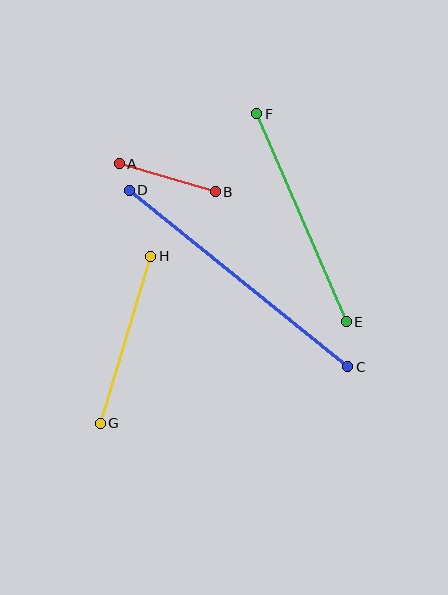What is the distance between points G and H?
The distance is approximately 174 pixels.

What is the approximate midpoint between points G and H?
The midpoint is at approximately (126, 340) pixels.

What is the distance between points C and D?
The distance is approximately 281 pixels.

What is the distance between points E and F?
The distance is approximately 226 pixels.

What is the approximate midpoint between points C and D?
The midpoint is at approximately (239, 278) pixels.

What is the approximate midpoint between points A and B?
The midpoint is at approximately (167, 178) pixels.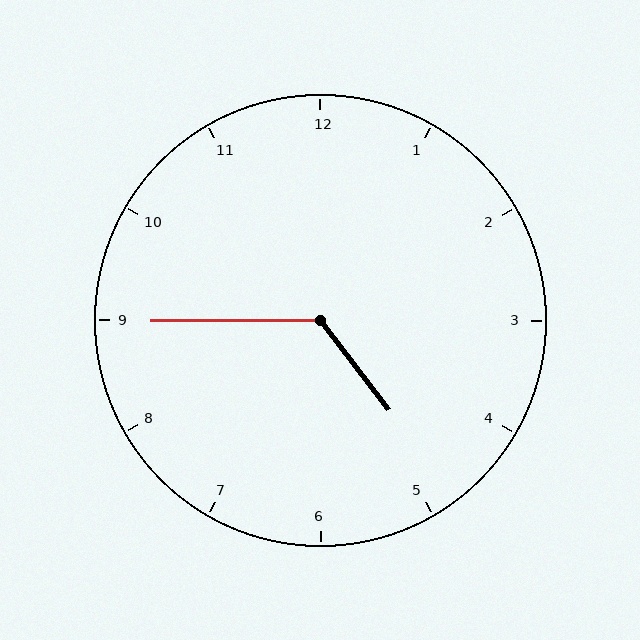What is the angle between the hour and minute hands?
Approximately 128 degrees.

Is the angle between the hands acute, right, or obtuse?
It is obtuse.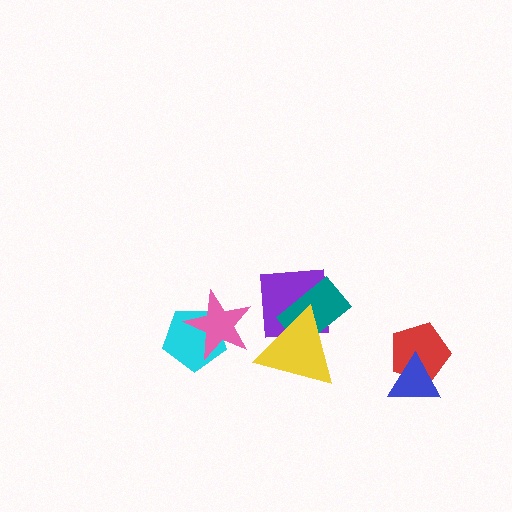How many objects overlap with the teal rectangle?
2 objects overlap with the teal rectangle.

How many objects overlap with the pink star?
1 object overlaps with the pink star.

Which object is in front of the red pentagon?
The blue triangle is in front of the red pentagon.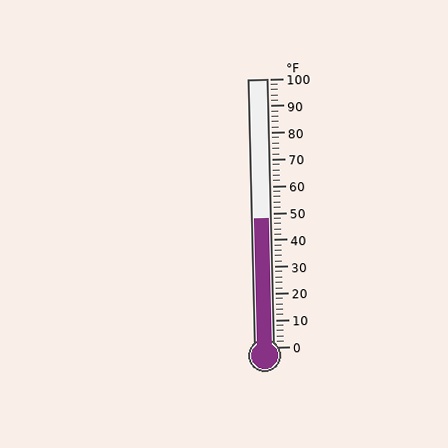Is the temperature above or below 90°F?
The temperature is below 90°F.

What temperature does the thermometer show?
The thermometer shows approximately 48°F.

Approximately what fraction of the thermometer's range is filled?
The thermometer is filled to approximately 50% of its range.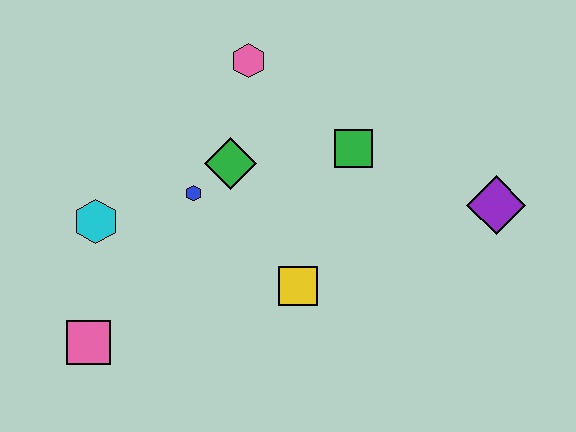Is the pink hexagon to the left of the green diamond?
No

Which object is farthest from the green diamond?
The purple diamond is farthest from the green diamond.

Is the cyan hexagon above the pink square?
Yes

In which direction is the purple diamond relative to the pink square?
The purple diamond is to the right of the pink square.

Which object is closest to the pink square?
The cyan hexagon is closest to the pink square.